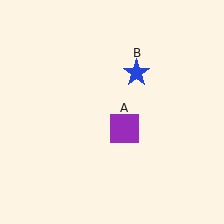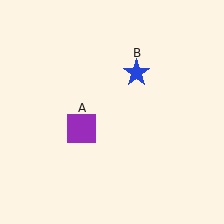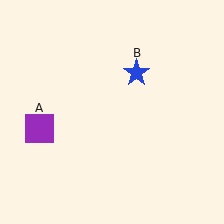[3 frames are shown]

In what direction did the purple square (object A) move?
The purple square (object A) moved left.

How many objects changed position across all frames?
1 object changed position: purple square (object A).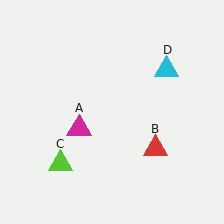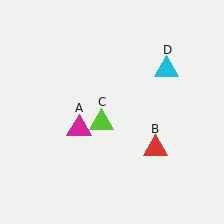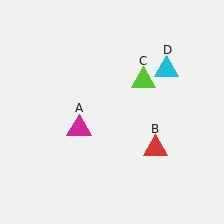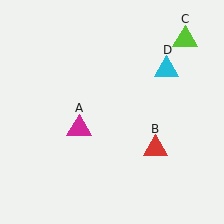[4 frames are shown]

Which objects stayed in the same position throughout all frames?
Magenta triangle (object A) and red triangle (object B) and cyan triangle (object D) remained stationary.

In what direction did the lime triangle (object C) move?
The lime triangle (object C) moved up and to the right.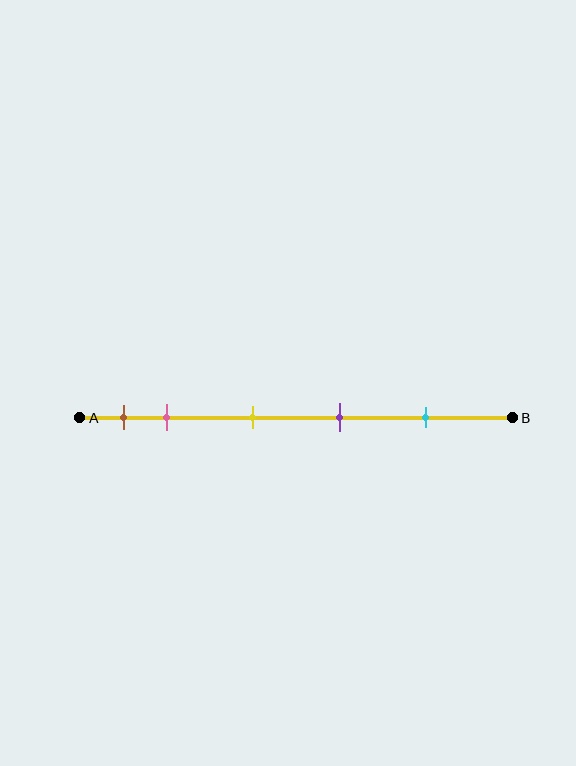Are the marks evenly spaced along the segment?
No, the marks are not evenly spaced.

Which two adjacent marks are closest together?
The brown and pink marks are the closest adjacent pair.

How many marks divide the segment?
There are 5 marks dividing the segment.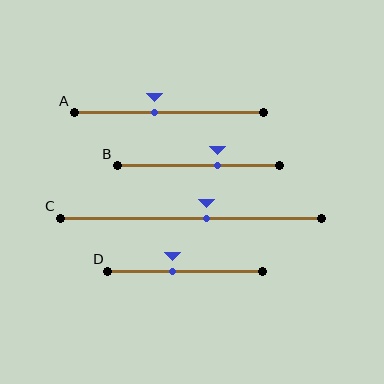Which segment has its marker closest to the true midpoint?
Segment C has its marker closest to the true midpoint.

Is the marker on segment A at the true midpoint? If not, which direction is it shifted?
No, the marker on segment A is shifted to the left by about 8% of the segment length.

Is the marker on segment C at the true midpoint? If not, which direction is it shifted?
No, the marker on segment C is shifted to the right by about 6% of the segment length.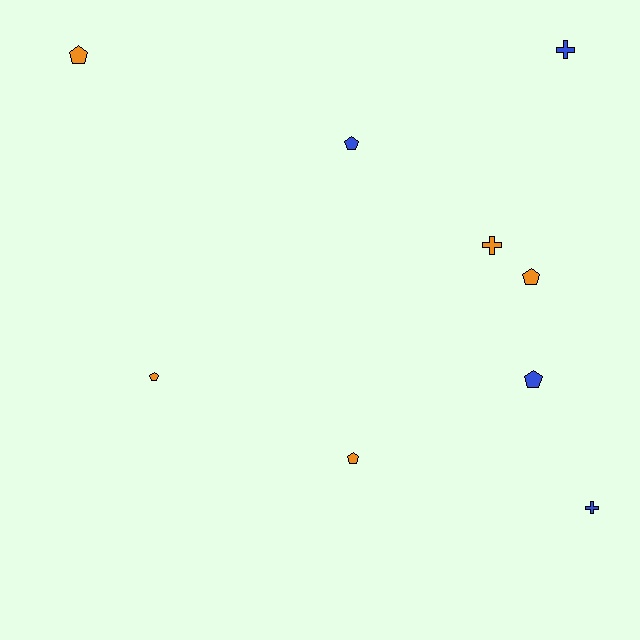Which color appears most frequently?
Orange, with 5 objects.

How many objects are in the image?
There are 9 objects.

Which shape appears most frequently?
Pentagon, with 6 objects.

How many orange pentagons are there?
There are 4 orange pentagons.